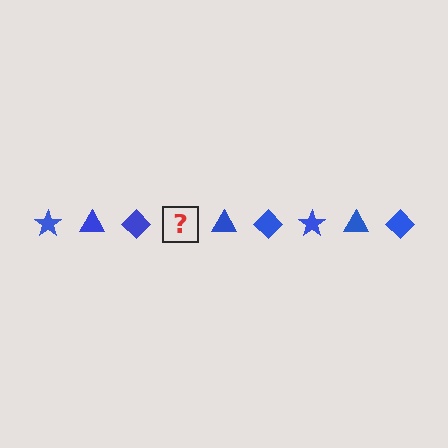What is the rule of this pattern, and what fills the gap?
The rule is that the pattern cycles through star, triangle, diamond shapes in blue. The gap should be filled with a blue star.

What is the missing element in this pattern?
The missing element is a blue star.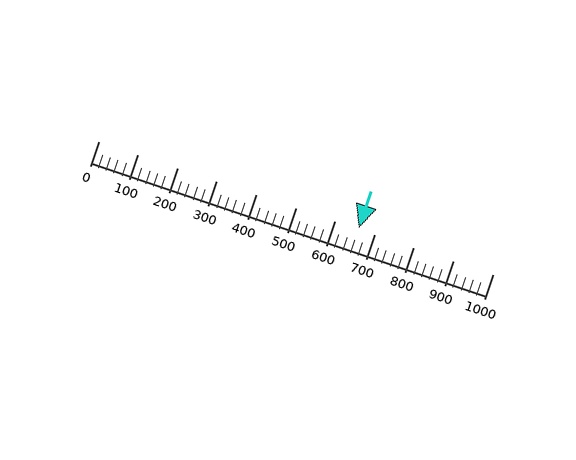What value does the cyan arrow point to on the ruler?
The cyan arrow points to approximately 660.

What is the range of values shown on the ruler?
The ruler shows values from 0 to 1000.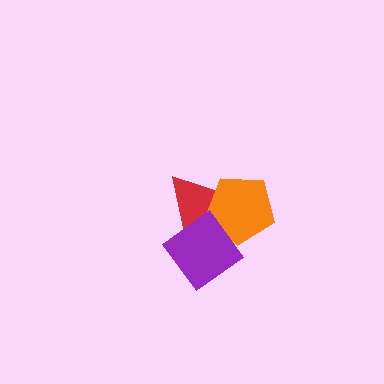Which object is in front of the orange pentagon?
The purple diamond is in front of the orange pentagon.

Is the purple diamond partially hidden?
No, no other shape covers it.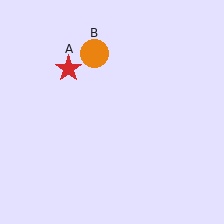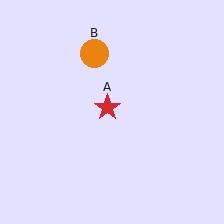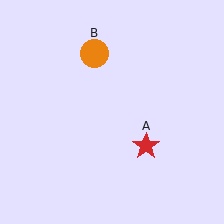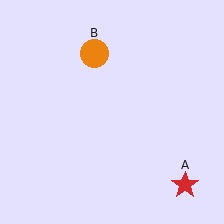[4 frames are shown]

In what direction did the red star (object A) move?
The red star (object A) moved down and to the right.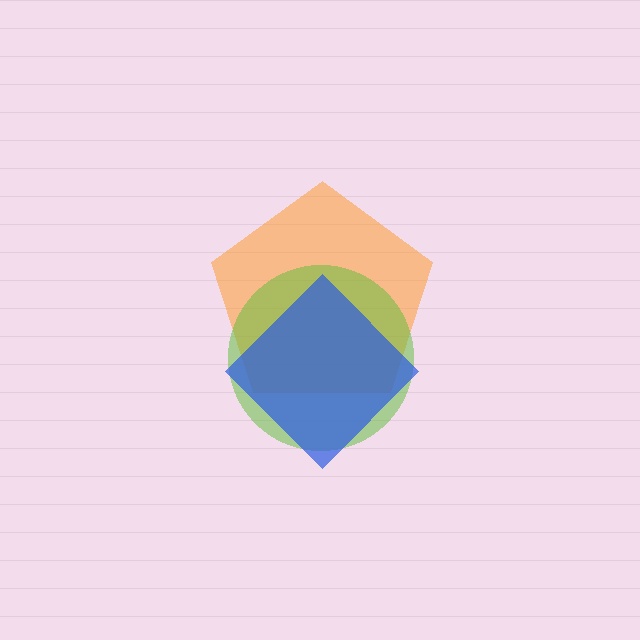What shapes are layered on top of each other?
The layered shapes are: an orange pentagon, a lime circle, a blue diamond.